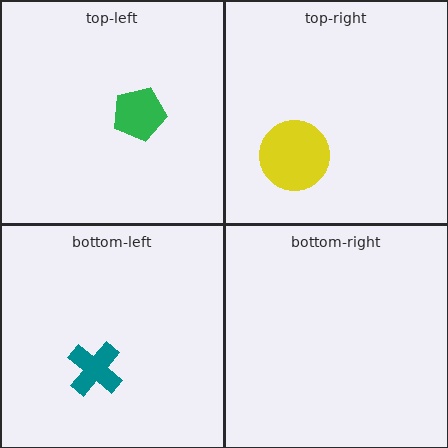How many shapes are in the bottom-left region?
1.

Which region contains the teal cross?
The bottom-left region.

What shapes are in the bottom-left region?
The teal cross.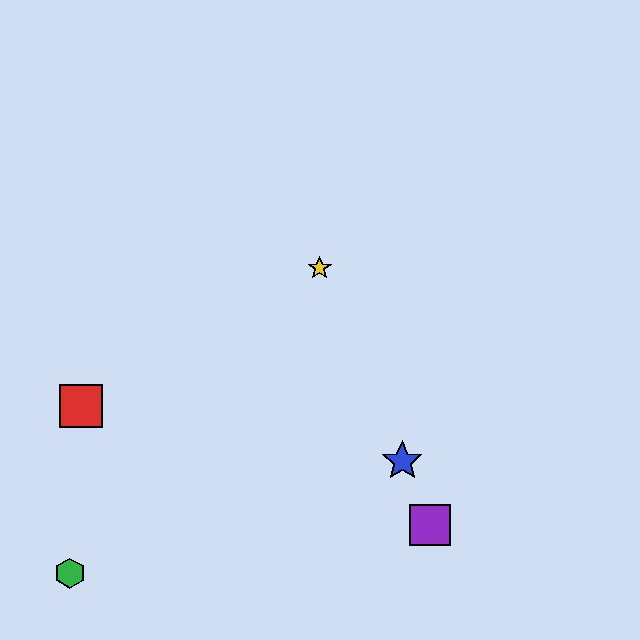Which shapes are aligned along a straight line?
The blue star, the yellow star, the purple square are aligned along a straight line.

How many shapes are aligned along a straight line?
3 shapes (the blue star, the yellow star, the purple square) are aligned along a straight line.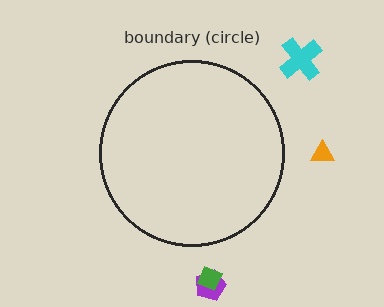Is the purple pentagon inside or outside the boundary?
Outside.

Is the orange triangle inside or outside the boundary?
Outside.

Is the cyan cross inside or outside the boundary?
Outside.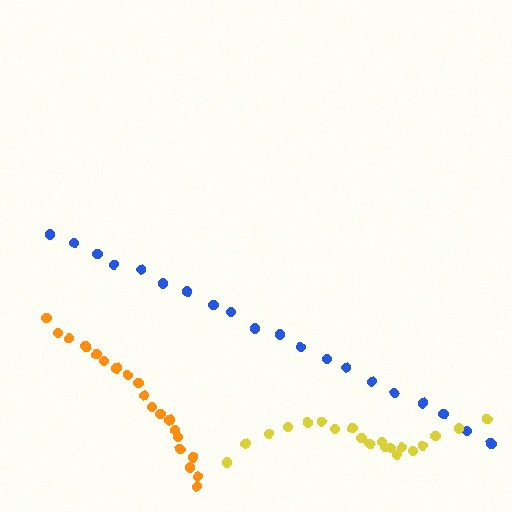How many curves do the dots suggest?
There are 3 distinct paths.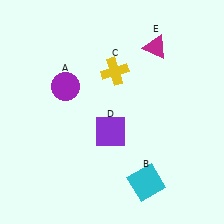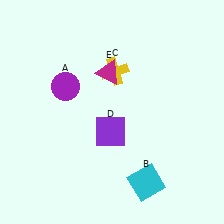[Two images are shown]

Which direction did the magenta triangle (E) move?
The magenta triangle (E) moved left.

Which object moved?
The magenta triangle (E) moved left.